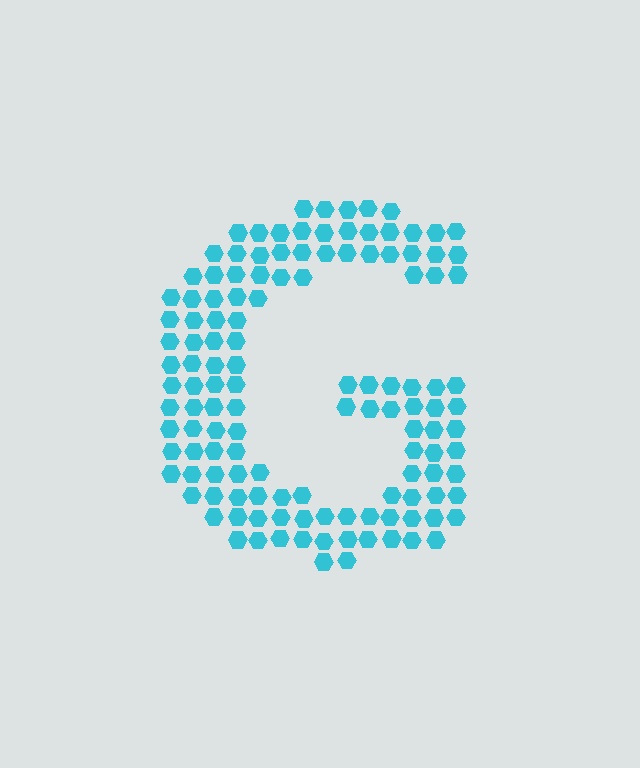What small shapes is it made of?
It is made of small hexagons.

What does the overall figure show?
The overall figure shows the letter G.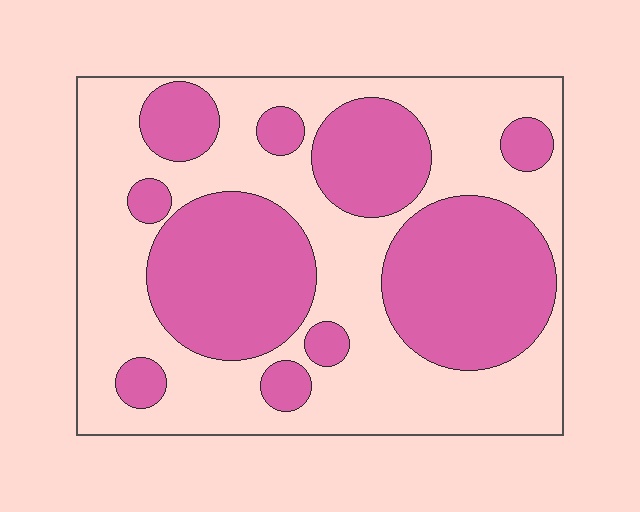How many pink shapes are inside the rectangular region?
10.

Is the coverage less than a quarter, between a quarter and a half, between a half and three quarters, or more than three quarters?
Between a quarter and a half.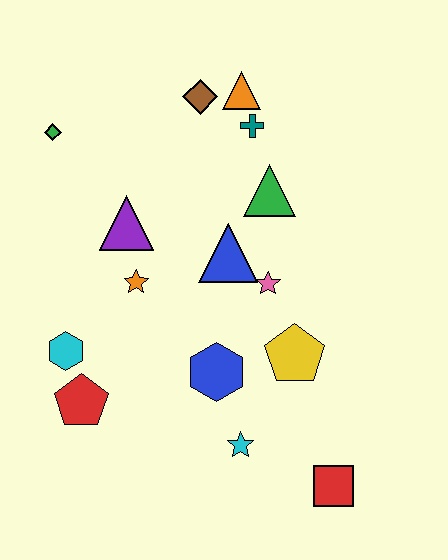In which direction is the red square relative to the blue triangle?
The red square is below the blue triangle.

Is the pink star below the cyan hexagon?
No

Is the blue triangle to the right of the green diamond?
Yes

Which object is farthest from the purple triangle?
The red square is farthest from the purple triangle.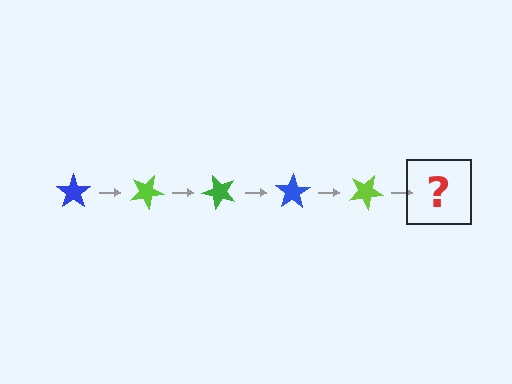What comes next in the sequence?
The next element should be a green star, rotated 125 degrees from the start.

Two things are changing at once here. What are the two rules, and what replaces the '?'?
The two rules are that it rotates 25 degrees each step and the color cycles through blue, lime, and green. The '?' should be a green star, rotated 125 degrees from the start.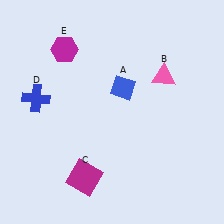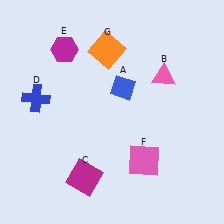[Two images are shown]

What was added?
A pink square (F), an orange square (G) were added in Image 2.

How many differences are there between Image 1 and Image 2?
There are 2 differences between the two images.